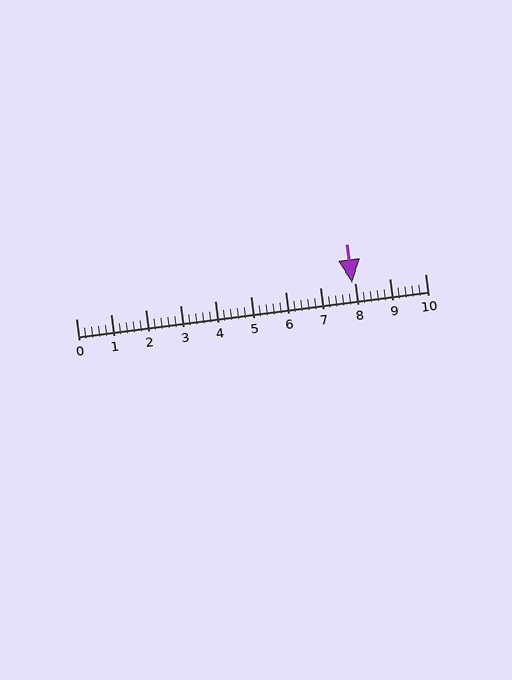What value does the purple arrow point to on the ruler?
The purple arrow points to approximately 7.9.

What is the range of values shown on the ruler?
The ruler shows values from 0 to 10.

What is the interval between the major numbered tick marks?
The major tick marks are spaced 1 units apart.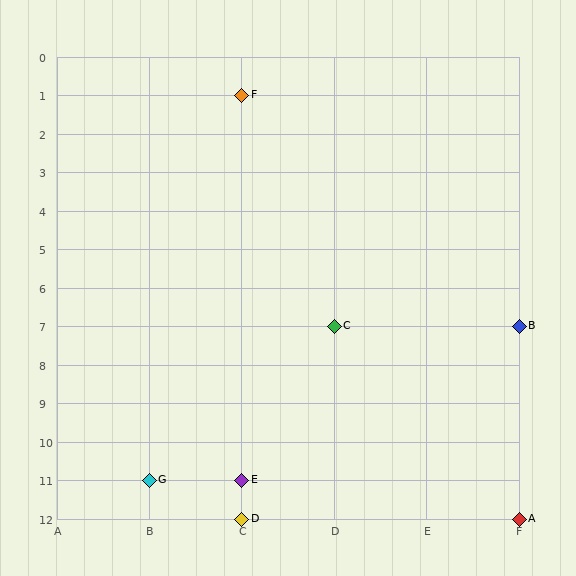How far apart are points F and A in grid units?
Points F and A are 3 columns and 11 rows apart (about 11.4 grid units diagonally).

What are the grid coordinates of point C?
Point C is at grid coordinates (D, 7).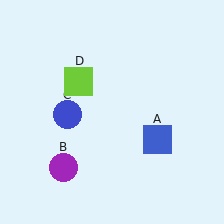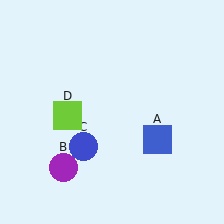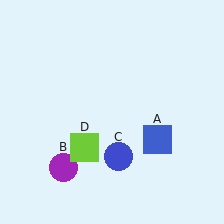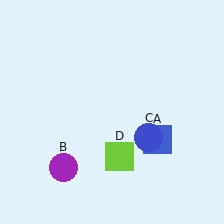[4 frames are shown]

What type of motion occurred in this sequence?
The blue circle (object C), lime square (object D) rotated counterclockwise around the center of the scene.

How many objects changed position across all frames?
2 objects changed position: blue circle (object C), lime square (object D).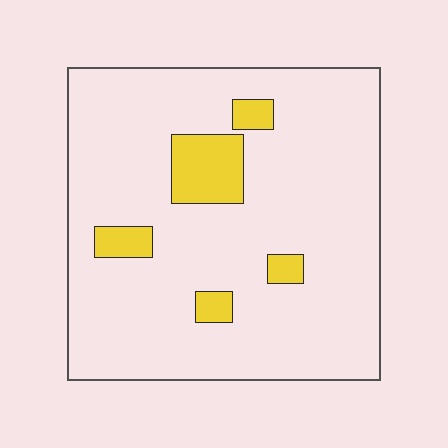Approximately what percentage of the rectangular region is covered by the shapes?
Approximately 10%.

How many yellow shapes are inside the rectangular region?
5.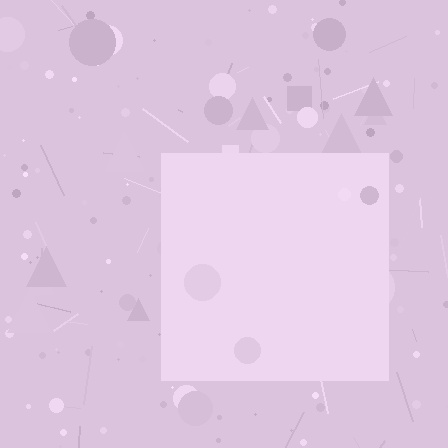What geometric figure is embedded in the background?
A square is embedded in the background.